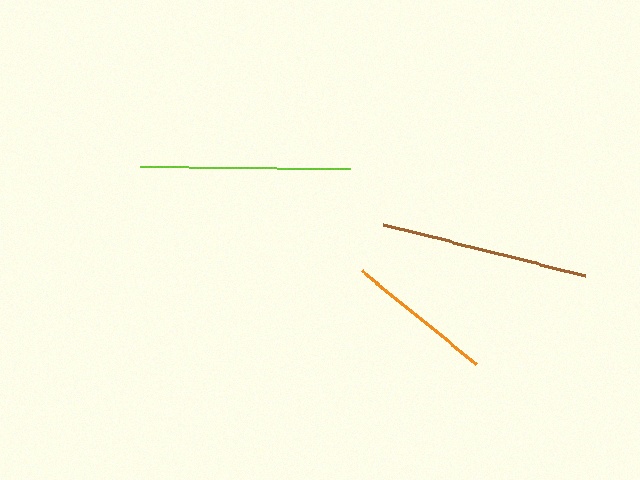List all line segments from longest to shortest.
From longest to shortest: lime, brown, orange.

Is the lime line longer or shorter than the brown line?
The lime line is longer than the brown line.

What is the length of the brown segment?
The brown segment is approximately 208 pixels long.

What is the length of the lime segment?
The lime segment is approximately 210 pixels long.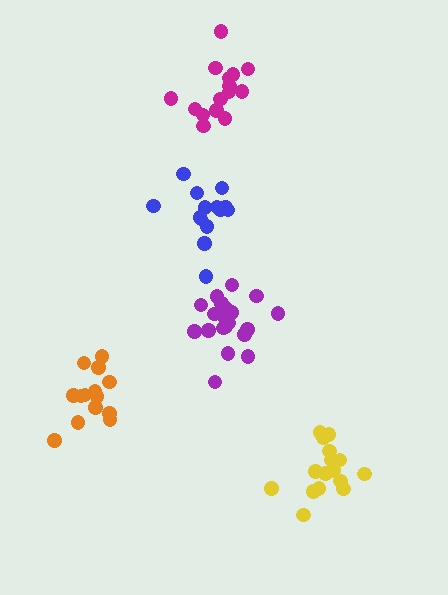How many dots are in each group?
Group 1: 15 dots, Group 2: 20 dots, Group 3: 16 dots, Group 4: 14 dots, Group 5: 14 dots (79 total).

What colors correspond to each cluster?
The clusters are colored: magenta, purple, yellow, orange, blue.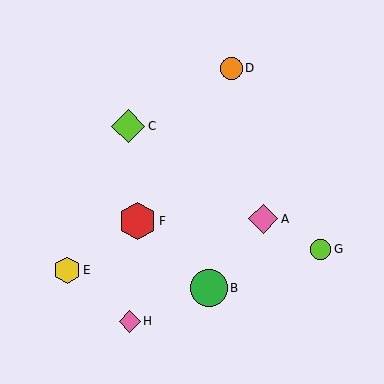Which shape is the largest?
The red hexagon (labeled F) is the largest.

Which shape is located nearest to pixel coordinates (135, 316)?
The pink diamond (labeled H) at (130, 321) is nearest to that location.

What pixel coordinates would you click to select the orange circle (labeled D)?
Click at (231, 68) to select the orange circle D.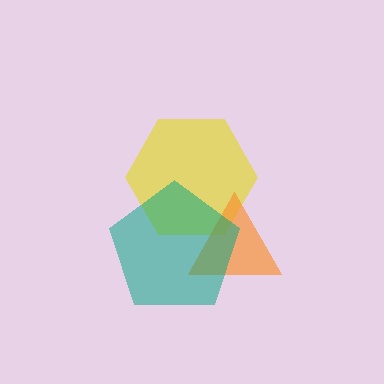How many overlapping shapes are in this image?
There are 3 overlapping shapes in the image.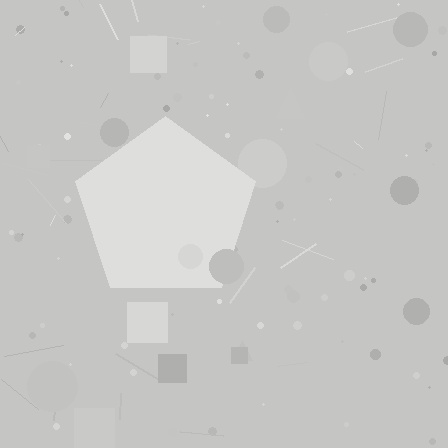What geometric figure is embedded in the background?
A pentagon is embedded in the background.